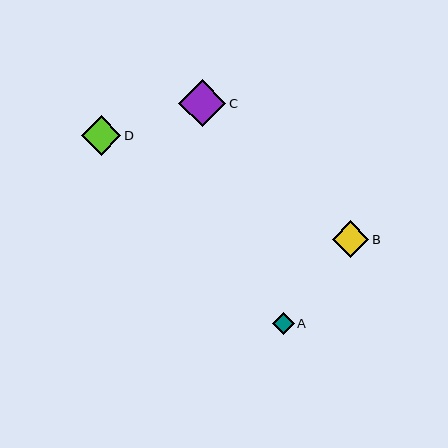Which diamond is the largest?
Diamond C is the largest with a size of approximately 47 pixels.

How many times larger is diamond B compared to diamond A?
Diamond B is approximately 1.7 times the size of diamond A.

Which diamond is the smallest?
Diamond A is the smallest with a size of approximately 21 pixels.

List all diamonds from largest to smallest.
From largest to smallest: C, D, B, A.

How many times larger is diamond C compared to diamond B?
Diamond C is approximately 1.3 times the size of diamond B.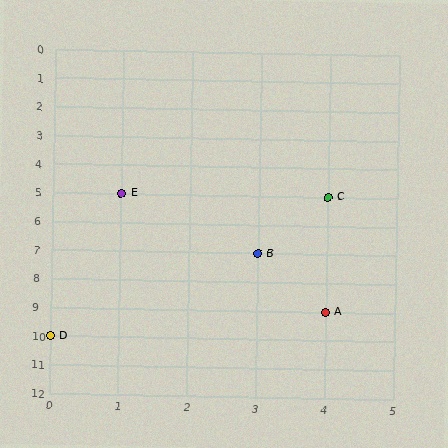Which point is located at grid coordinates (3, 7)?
Point B is at (3, 7).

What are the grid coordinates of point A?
Point A is at grid coordinates (4, 9).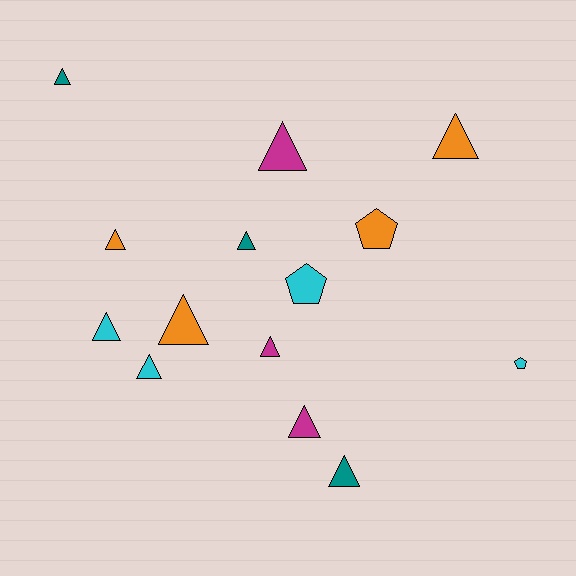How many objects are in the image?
There are 14 objects.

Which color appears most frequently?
Orange, with 4 objects.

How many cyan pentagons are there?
There are 2 cyan pentagons.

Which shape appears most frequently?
Triangle, with 11 objects.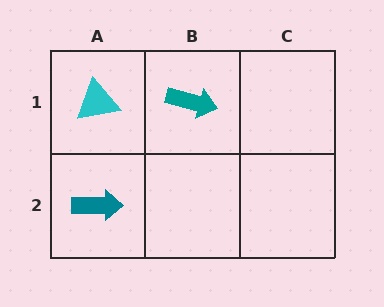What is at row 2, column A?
A teal arrow.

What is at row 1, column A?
A cyan triangle.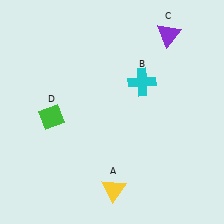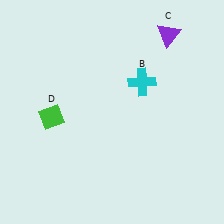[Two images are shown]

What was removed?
The yellow triangle (A) was removed in Image 2.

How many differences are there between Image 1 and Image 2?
There is 1 difference between the two images.